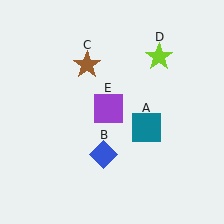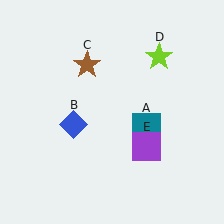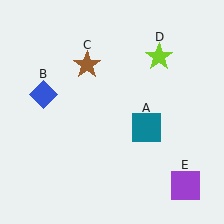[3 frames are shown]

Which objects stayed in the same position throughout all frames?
Teal square (object A) and brown star (object C) and lime star (object D) remained stationary.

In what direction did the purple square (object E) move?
The purple square (object E) moved down and to the right.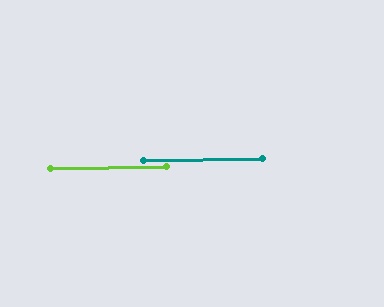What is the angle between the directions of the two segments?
Approximately 0 degrees.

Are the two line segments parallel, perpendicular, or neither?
Parallel — their directions differ by only 0.1°.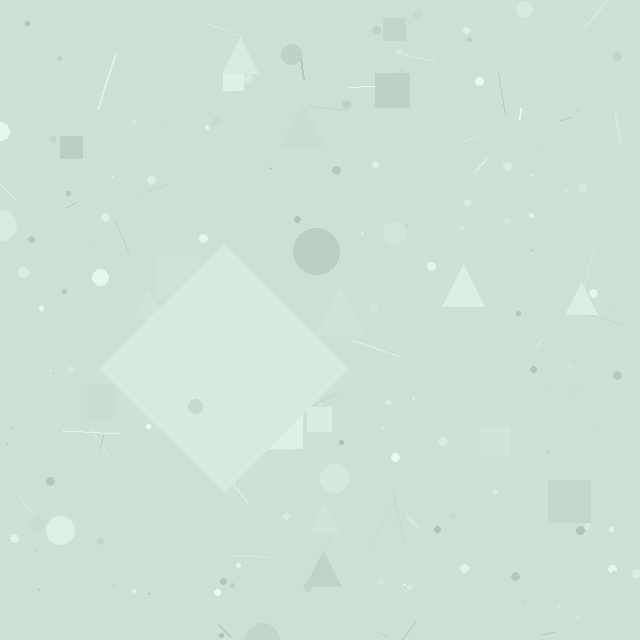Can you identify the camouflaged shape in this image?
The camouflaged shape is a diamond.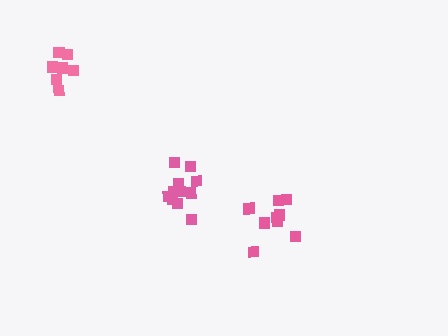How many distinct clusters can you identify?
There are 3 distinct clusters.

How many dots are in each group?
Group 1: 9 dots, Group 2: 7 dots, Group 3: 11 dots (27 total).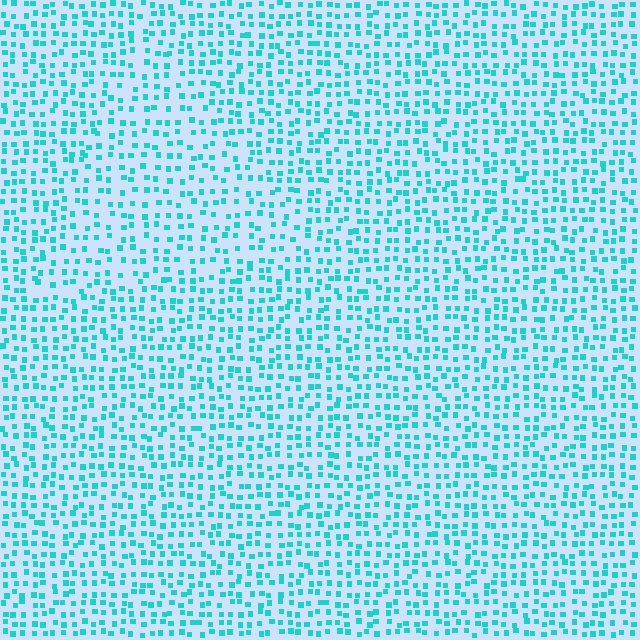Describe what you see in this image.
The image contains small cyan elements arranged at two different densities. A triangle-shaped region is visible where the elements are less densely packed than the surrounding area.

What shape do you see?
I see a triangle.